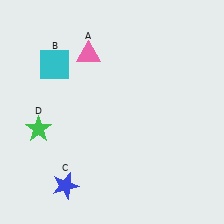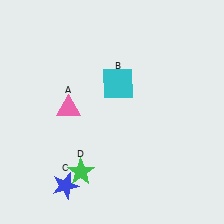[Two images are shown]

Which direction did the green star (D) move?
The green star (D) moved down.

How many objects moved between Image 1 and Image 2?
3 objects moved between the two images.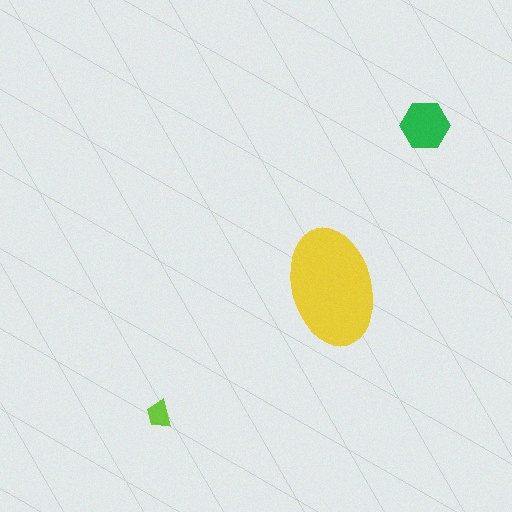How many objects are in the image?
There are 3 objects in the image.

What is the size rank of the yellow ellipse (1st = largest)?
1st.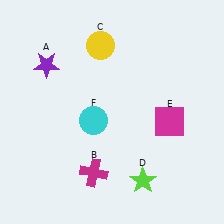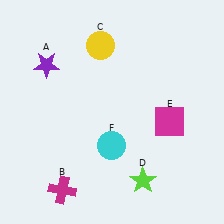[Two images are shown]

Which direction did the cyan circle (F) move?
The cyan circle (F) moved down.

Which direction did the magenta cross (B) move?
The magenta cross (B) moved left.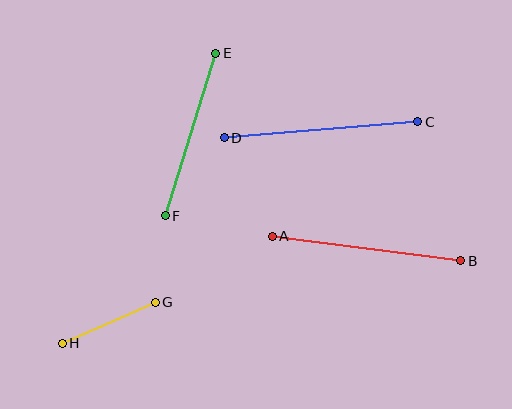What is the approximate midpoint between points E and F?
The midpoint is at approximately (191, 134) pixels.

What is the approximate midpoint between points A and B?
The midpoint is at approximately (366, 248) pixels.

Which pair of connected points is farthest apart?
Points C and D are farthest apart.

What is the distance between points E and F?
The distance is approximately 170 pixels.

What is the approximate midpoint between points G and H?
The midpoint is at approximately (109, 323) pixels.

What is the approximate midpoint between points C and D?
The midpoint is at approximately (321, 130) pixels.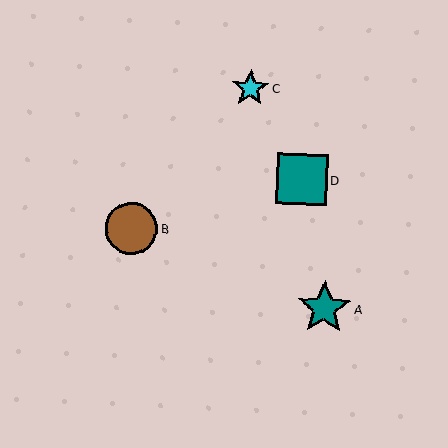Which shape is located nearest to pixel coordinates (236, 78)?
The cyan star (labeled C) at (250, 88) is nearest to that location.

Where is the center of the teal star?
The center of the teal star is at (324, 308).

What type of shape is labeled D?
Shape D is a teal square.